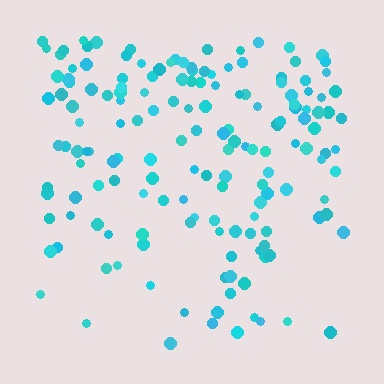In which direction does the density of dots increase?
From bottom to top, with the top side densest.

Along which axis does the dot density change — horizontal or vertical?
Vertical.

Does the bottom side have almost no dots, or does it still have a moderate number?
Still a moderate number, just noticeably fewer than the top.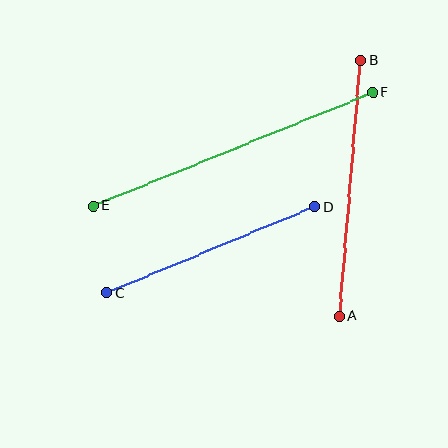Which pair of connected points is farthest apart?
Points E and F are farthest apart.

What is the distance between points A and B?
The distance is approximately 256 pixels.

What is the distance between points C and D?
The distance is approximately 225 pixels.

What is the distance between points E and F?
The distance is approximately 302 pixels.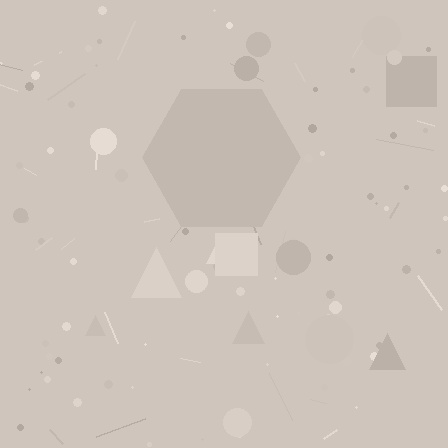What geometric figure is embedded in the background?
A hexagon is embedded in the background.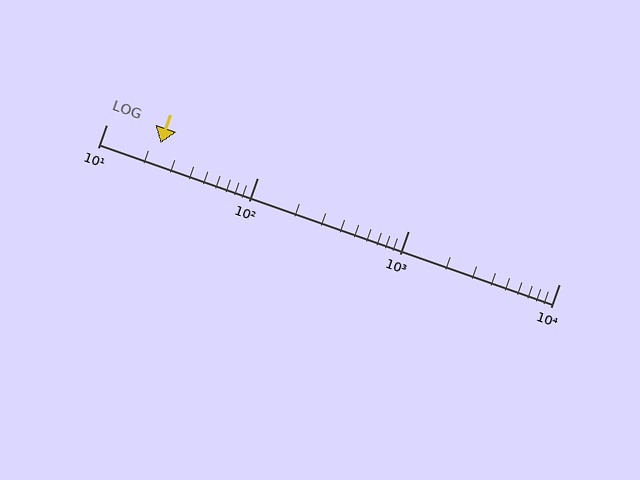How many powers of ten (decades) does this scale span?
The scale spans 3 decades, from 10 to 10000.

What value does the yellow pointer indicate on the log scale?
The pointer indicates approximately 23.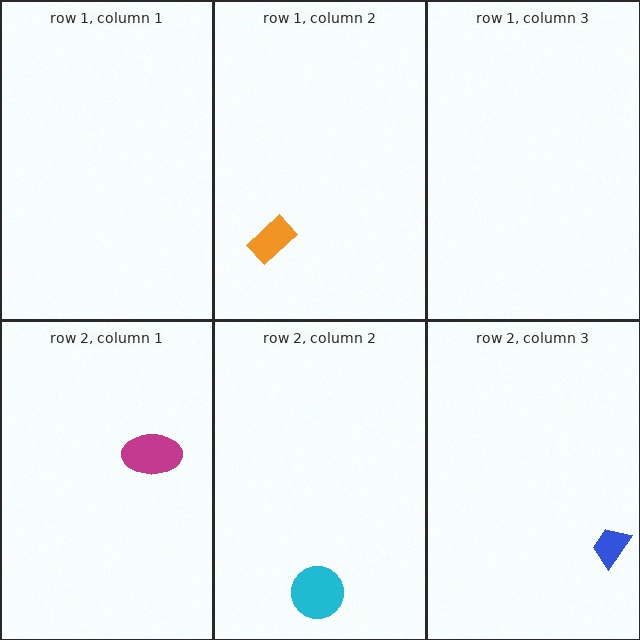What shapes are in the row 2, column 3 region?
The blue trapezoid.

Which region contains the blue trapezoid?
The row 2, column 3 region.